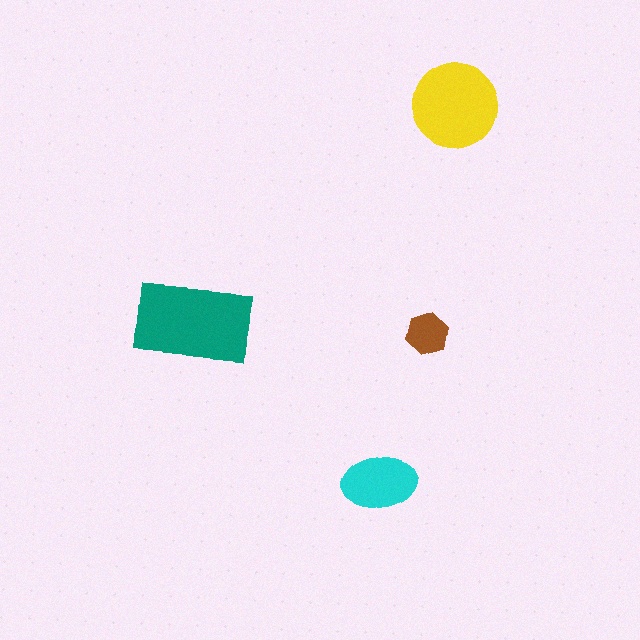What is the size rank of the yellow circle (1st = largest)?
2nd.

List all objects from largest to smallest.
The teal rectangle, the yellow circle, the cyan ellipse, the brown hexagon.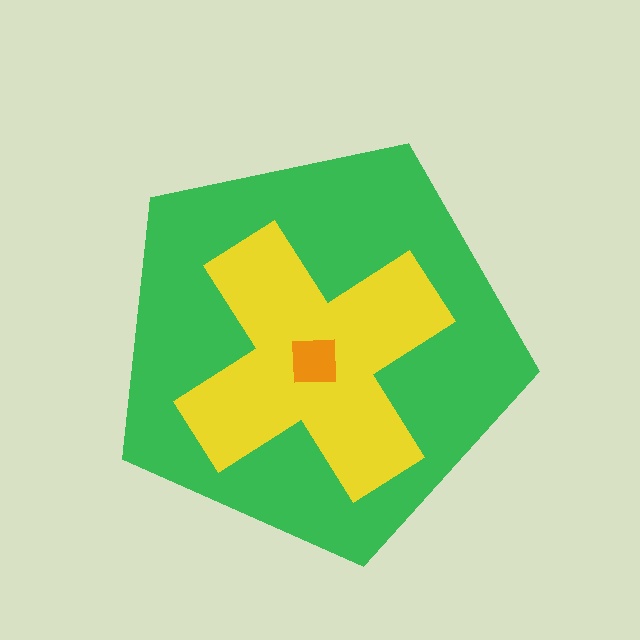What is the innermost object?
The orange square.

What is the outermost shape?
The green pentagon.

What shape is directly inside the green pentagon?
The yellow cross.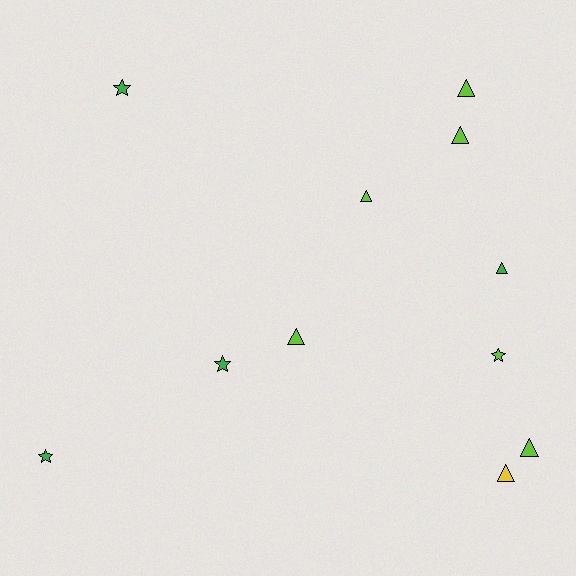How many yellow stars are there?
There are no yellow stars.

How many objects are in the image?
There are 11 objects.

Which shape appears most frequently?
Triangle, with 7 objects.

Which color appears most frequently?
Lime, with 6 objects.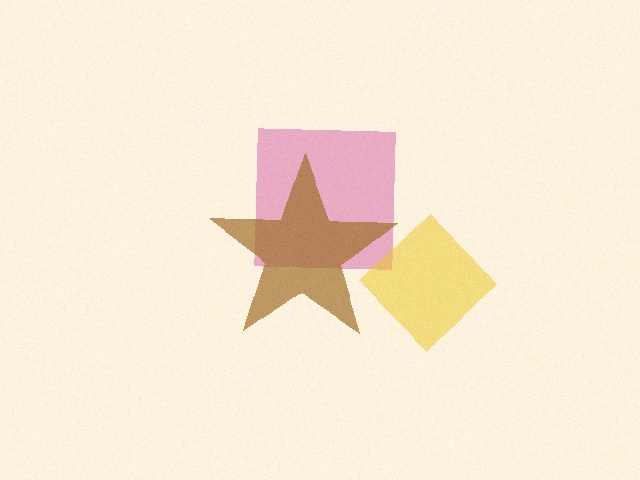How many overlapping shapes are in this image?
There are 3 overlapping shapes in the image.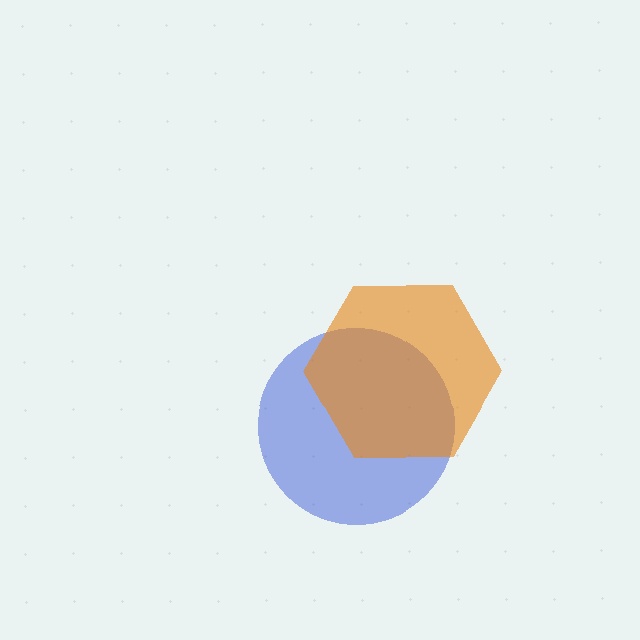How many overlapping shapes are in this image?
There are 2 overlapping shapes in the image.